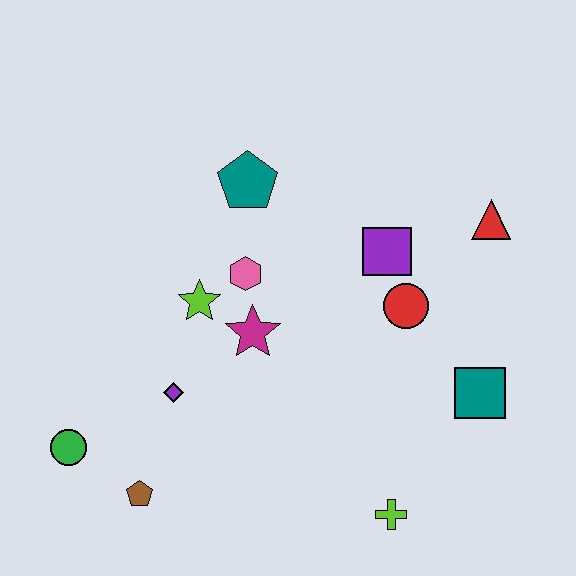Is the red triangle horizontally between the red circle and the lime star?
No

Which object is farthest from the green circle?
The red triangle is farthest from the green circle.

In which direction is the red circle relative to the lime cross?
The red circle is above the lime cross.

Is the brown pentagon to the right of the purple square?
No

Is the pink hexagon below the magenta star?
No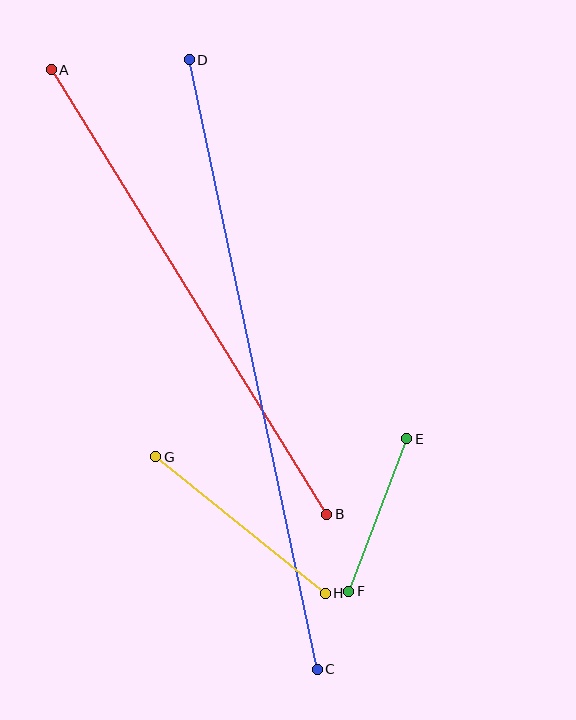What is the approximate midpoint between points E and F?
The midpoint is at approximately (378, 515) pixels.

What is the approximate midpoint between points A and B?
The midpoint is at approximately (189, 292) pixels.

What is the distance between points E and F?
The distance is approximately 163 pixels.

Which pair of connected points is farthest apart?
Points C and D are farthest apart.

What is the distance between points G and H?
The distance is approximately 217 pixels.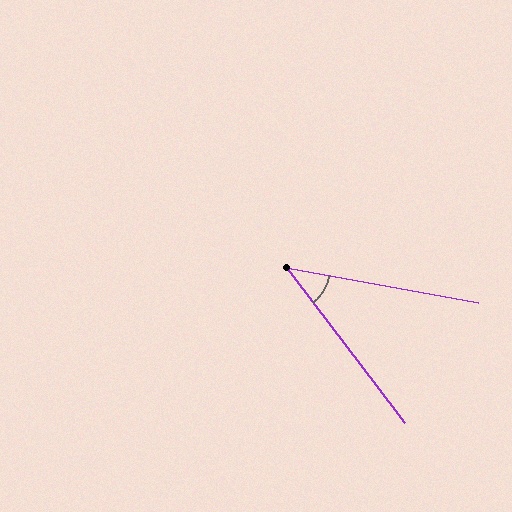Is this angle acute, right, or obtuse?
It is acute.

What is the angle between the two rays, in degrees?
Approximately 42 degrees.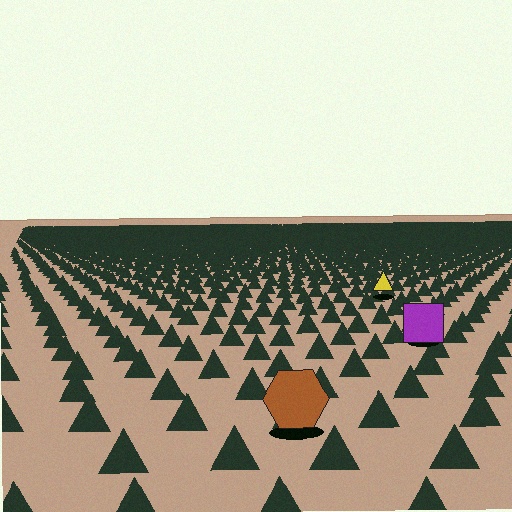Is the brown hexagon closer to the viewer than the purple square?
Yes. The brown hexagon is closer — you can tell from the texture gradient: the ground texture is coarser near it.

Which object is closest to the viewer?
The brown hexagon is closest. The texture marks near it are larger and more spread out.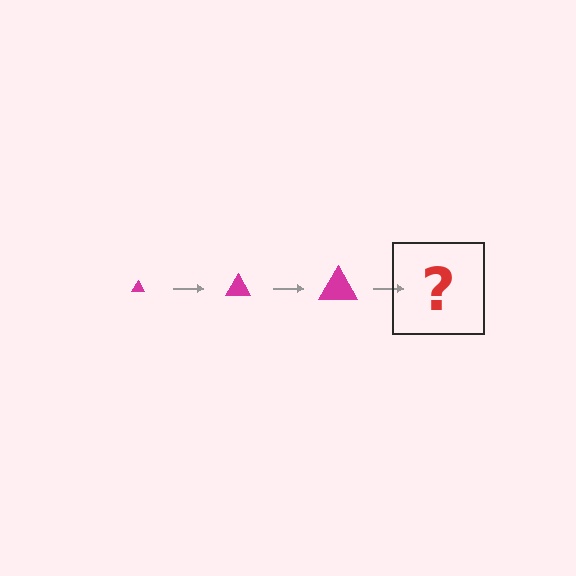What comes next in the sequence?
The next element should be a magenta triangle, larger than the previous one.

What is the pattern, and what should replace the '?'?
The pattern is that the triangle gets progressively larger each step. The '?' should be a magenta triangle, larger than the previous one.